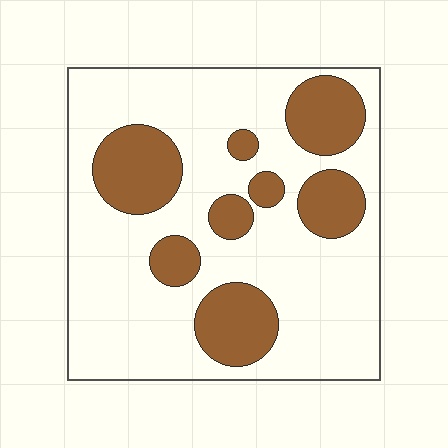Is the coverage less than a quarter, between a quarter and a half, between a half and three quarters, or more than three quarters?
Between a quarter and a half.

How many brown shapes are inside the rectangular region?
8.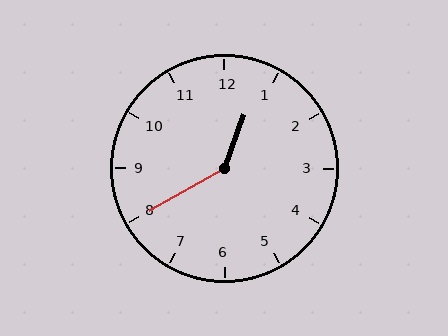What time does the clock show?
12:40.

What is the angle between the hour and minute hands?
Approximately 140 degrees.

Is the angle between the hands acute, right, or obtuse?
It is obtuse.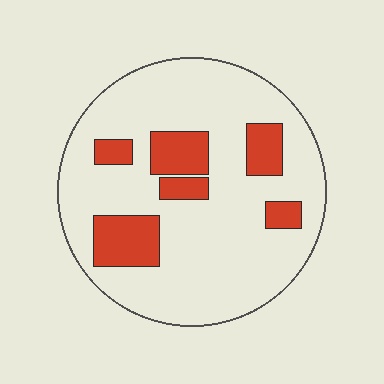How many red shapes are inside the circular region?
6.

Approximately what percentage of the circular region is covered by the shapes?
Approximately 20%.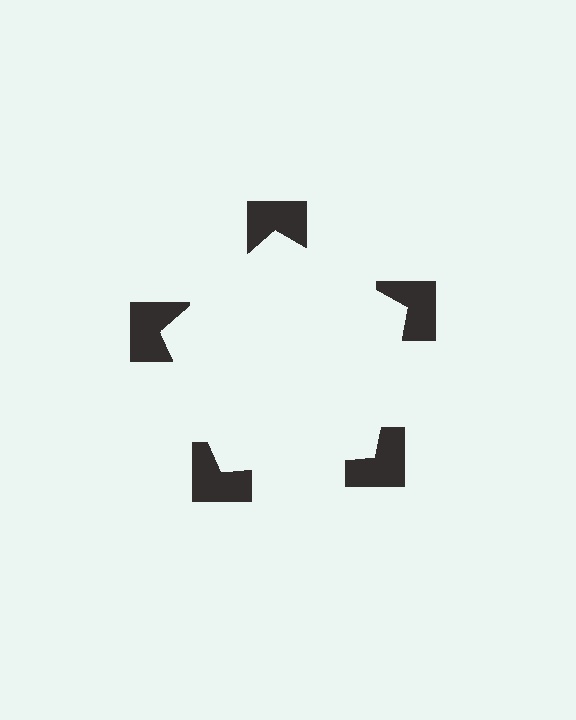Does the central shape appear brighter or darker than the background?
It typically appears slightly brighter than the background, even though no actual brightness change is drawn.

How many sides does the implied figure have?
5 sides.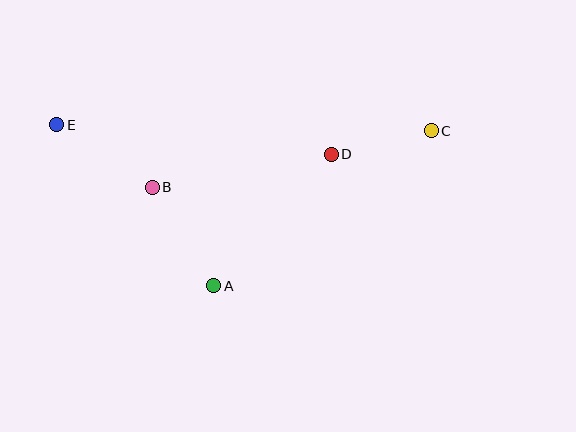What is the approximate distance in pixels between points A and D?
The distance between A and D is approximately 176 pixels.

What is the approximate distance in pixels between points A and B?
The distance between A and B is approximately 117 pixels.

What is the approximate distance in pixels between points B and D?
The distance between B and D is approximately 182 pixels.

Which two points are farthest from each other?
Points C and E are farthest from each other.